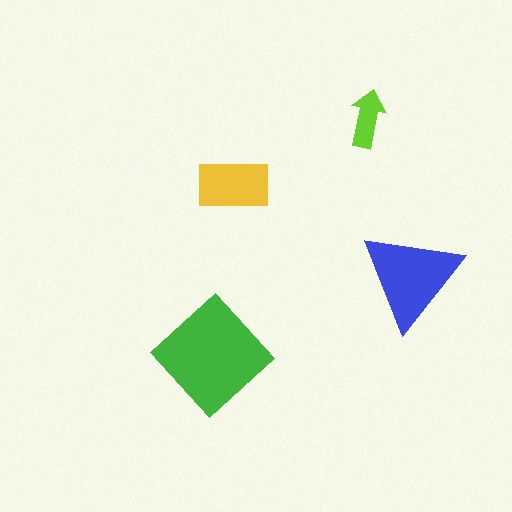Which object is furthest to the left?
The green diamond is leftmost.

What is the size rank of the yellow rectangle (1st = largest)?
3rd.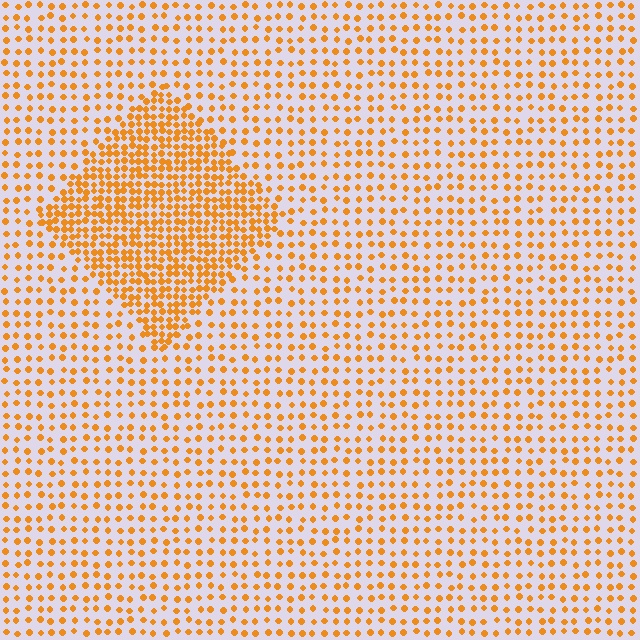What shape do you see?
I see a diamond.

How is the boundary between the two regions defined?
The boundary is defined by a change in element density (approximately 2.3x ratio). All elements are the same color, size, and shape.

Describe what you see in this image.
The image contains small orange elements arranged at two different densities. A diamond-shaped region is visible where the elements are more densely packed than the surrounding area.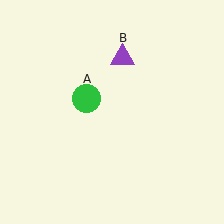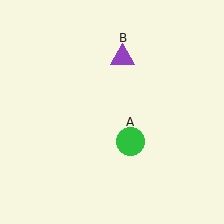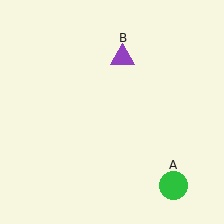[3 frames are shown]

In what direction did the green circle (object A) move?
The green circle (object A) moved down and to the right.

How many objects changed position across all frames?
1 object changed position: green circle (object A).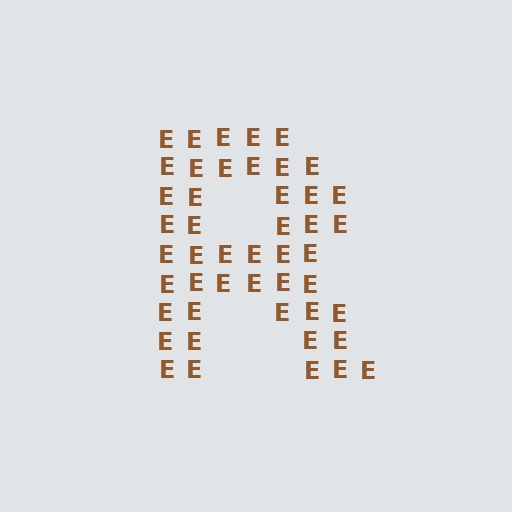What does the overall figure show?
The overall figure shows the letter R.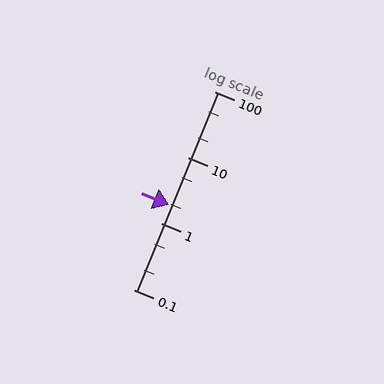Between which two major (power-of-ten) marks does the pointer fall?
The pointer is between 1 and 10.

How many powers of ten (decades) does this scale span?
The scale spans 3 decades, from 0.1 to 100.